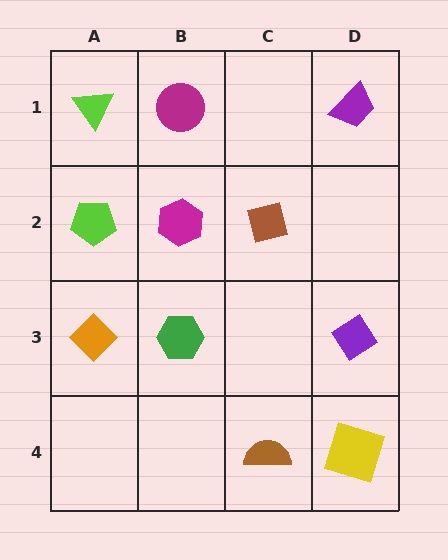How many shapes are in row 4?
2 shapes.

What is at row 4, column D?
A yellow square.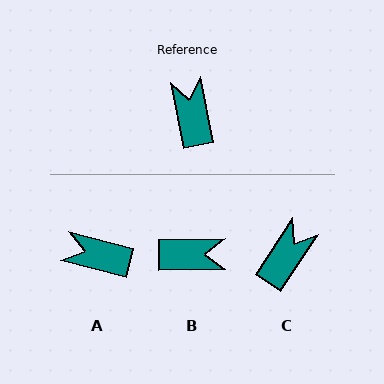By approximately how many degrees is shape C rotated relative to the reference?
Approximately 45 degrees clockwise.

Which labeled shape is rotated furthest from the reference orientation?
B, about 101 degrees away.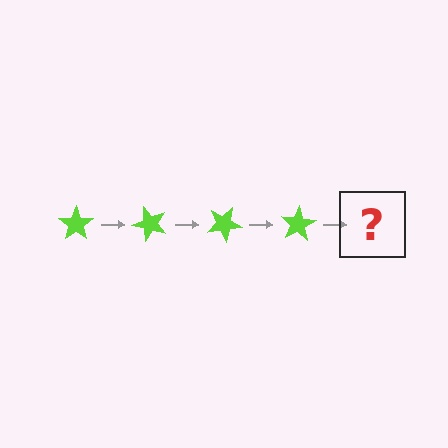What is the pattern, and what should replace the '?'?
The pattern is that the star rotates 50 degrees each step. The '?' should be a lime star rotated 200 degrees.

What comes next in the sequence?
The next element should be a lime star rotated 200 degrees.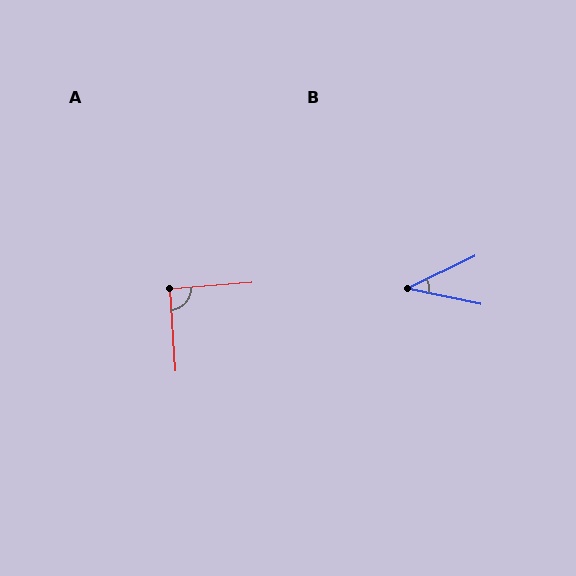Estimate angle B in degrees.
Approximately 37 degrees.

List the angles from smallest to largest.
B (37°), A (91°).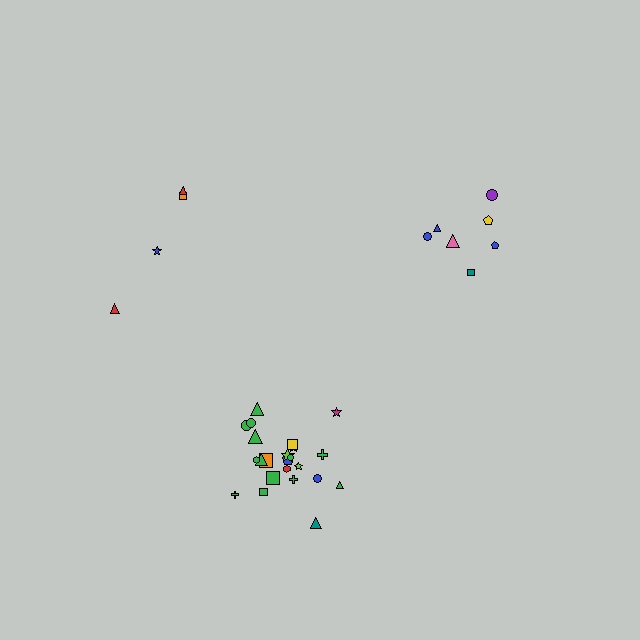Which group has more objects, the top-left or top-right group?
The top-right group.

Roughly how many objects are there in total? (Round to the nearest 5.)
Roughly 35 objects in total.